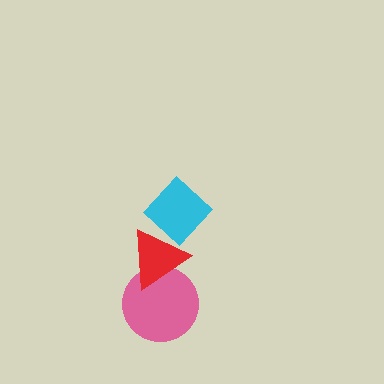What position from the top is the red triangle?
The red triangle is 2nd from the top.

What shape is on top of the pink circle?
The red triangle is on top of the pink circle.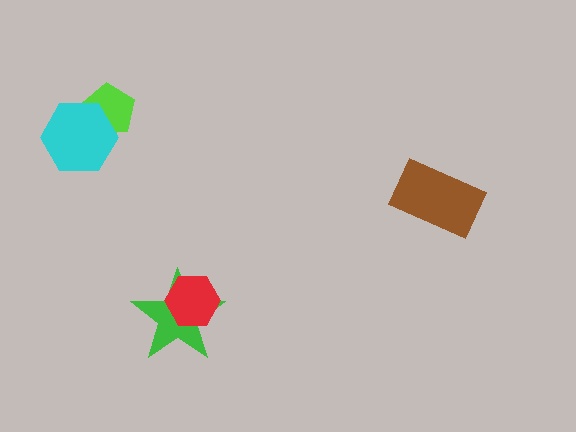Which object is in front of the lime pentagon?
The cyan hexagon is in front of the lime pentagon.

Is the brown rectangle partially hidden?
No, no other shape covers it.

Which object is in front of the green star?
The red hexagon is in front of the green star.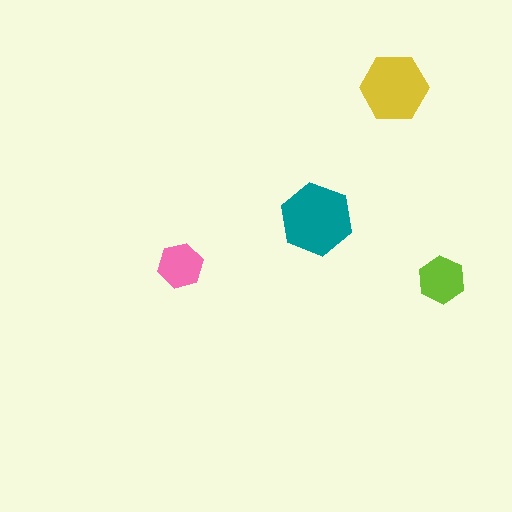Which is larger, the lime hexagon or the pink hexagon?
The lime one.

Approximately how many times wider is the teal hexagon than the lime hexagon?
About 1.5 times wider.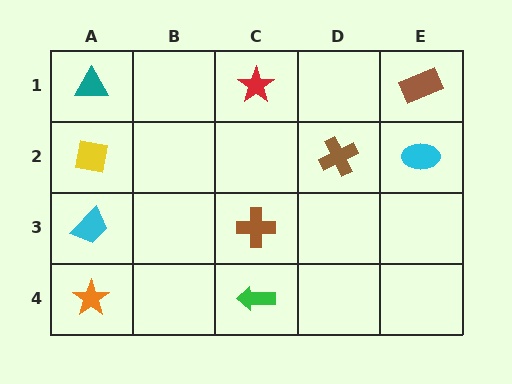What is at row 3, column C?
A brown cross.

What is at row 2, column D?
A brown cross.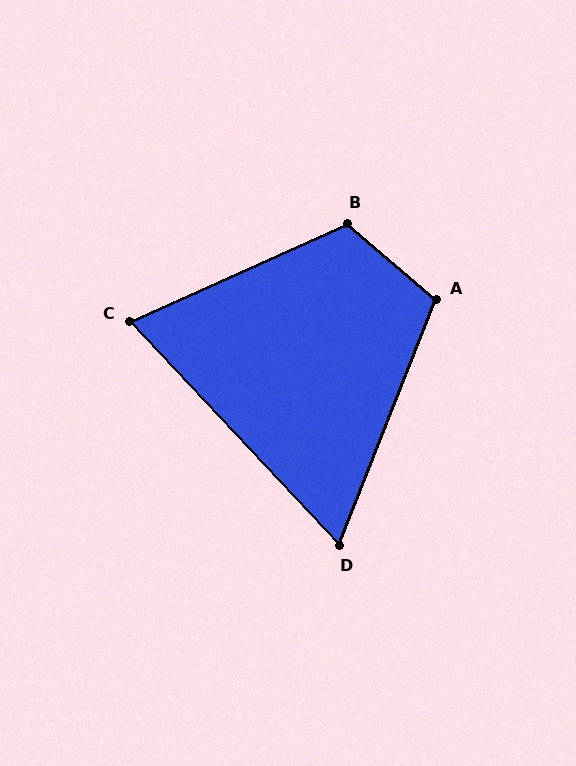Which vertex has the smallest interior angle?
D, at approximately 65 degrees.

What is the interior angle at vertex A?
Approximately 109 degrees (obtuse).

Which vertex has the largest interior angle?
B, at approximately 115 degrees.